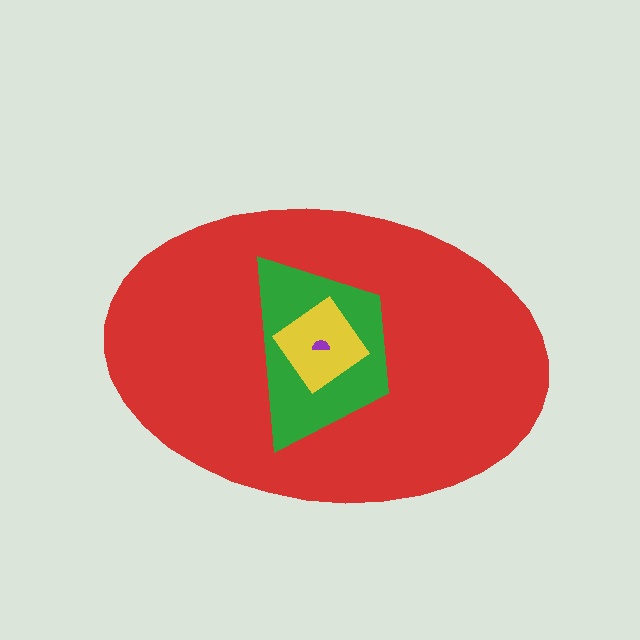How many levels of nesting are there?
4.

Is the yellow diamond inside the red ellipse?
Yes.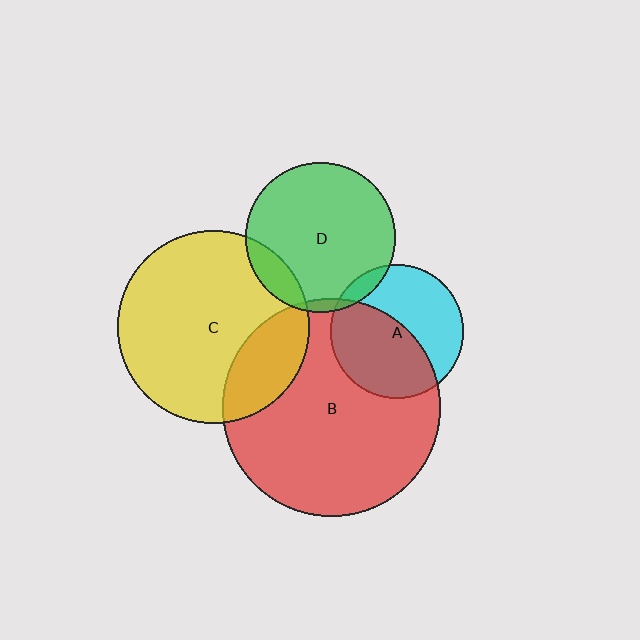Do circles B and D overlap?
Yes.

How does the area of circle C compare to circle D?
Approximately 1.6 times.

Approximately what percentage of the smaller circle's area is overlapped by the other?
Approximately 5%.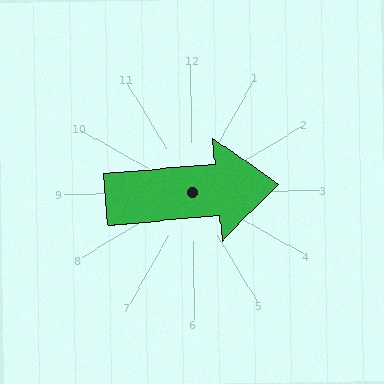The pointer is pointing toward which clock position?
Roughly 3 o'clock.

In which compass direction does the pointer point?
East.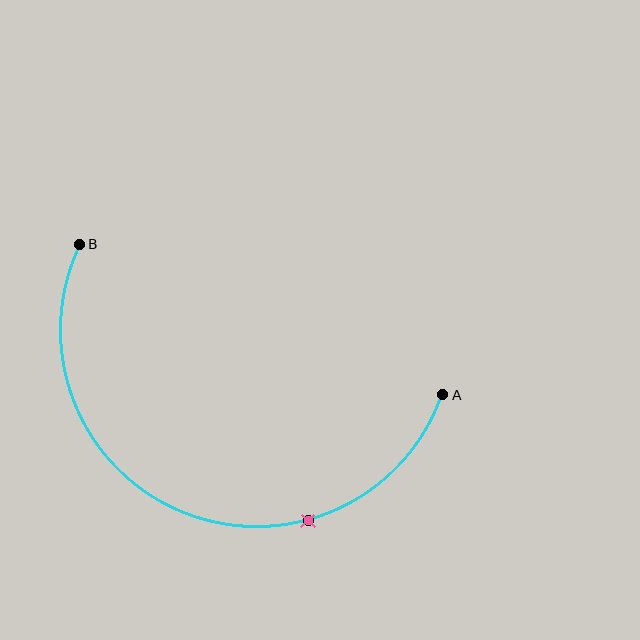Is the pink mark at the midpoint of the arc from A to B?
No. The pink mark lies on the arc but is closer to endpoint A. The arc midpoint would be at the point on the curve equidistant along the arc from both A and B.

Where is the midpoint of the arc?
The arc midpoint is the point on the curve farthest from the straight line joining A and B. It sits below that line.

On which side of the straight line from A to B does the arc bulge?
The arc bulges below the straight line connecting A and B.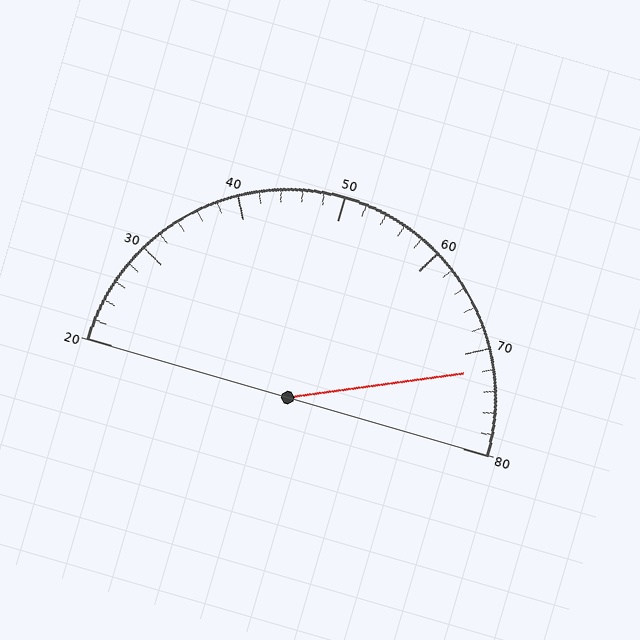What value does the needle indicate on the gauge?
The needle indicates approximately 72.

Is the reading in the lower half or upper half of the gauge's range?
The reading is in the upper half of the range (20 to 80).